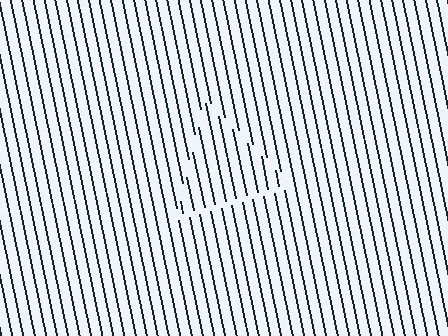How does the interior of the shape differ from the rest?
The interior of the shape contains the same grating, shifted by half a period — the contour is defined by the phase discontinuity where line-ends from the inner and outer gratings abut.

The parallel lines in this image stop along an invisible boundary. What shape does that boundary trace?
An illusory triangle. The interior of the shape contains the same grating, shifted by half a period — the contour is defined by the phase discontinuity where line-ends from the inner and outer gratings abut.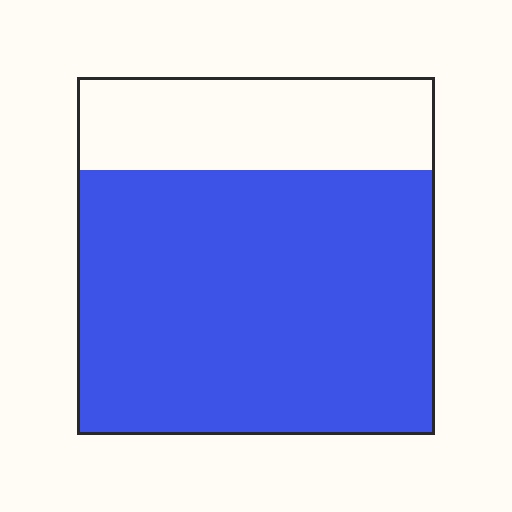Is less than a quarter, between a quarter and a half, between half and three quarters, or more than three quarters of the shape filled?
Between half and three quarters.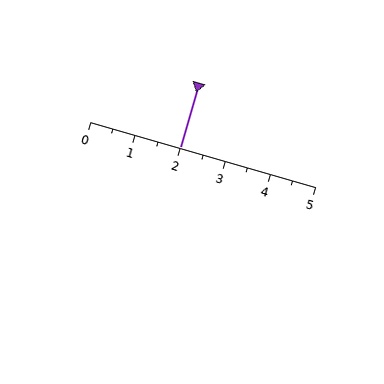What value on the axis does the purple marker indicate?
The marker indicates approximately 2.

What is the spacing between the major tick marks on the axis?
The major ticks are spaced 1 apart.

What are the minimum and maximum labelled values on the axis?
The axis runs from 0 to 5.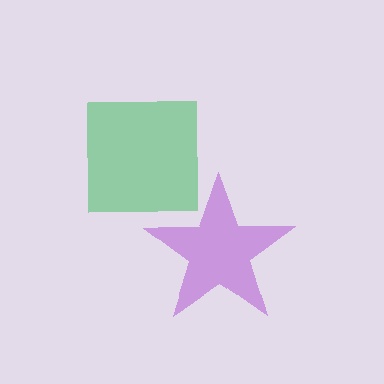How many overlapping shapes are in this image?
There are 2 overlapping shapes in the image.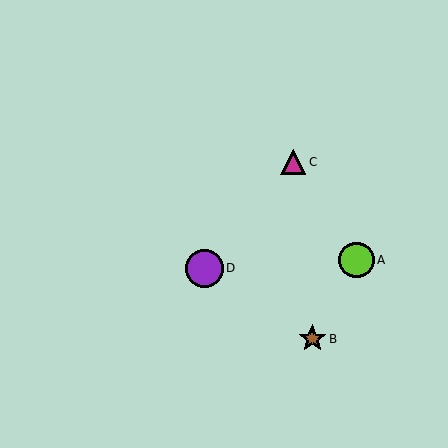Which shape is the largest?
The purple circle (labeled D) is the largest.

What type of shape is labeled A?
Shape A is a lime circle.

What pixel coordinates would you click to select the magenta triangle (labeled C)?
Click at (293, 162) to select the magenta triangle C.